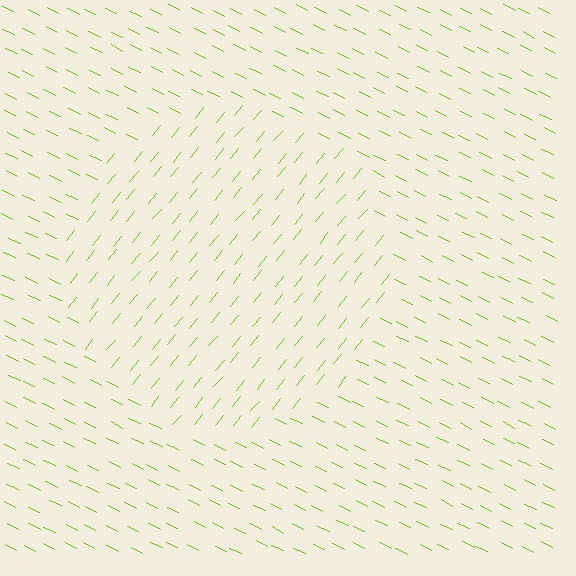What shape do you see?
I see a circle.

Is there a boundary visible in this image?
Yes, there is a texture boundary formed by a change in line orientation.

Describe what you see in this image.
The image is filled with small lime line segments. A circle region in the image has lines oriented differently from the surrounding lines, creating a visible texture boundary.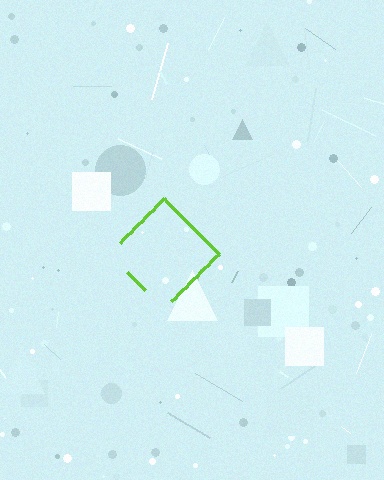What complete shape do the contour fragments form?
The contour fragments form a diamond.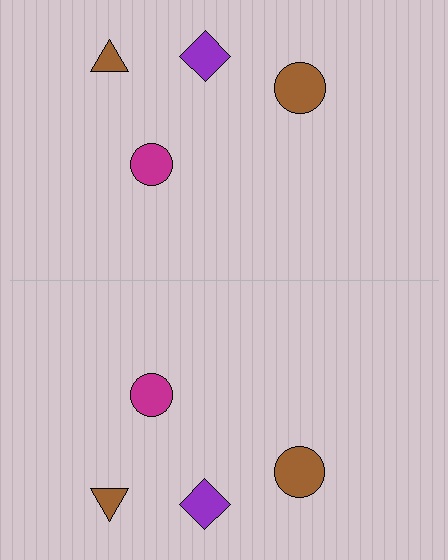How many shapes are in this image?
There are 8 shapes in this image.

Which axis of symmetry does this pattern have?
The pattern has a horizontal axis of symmetry running through the center of the image.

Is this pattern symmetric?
Yes, this pattern has bilateral (reflection) symmetry.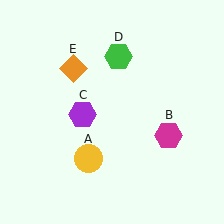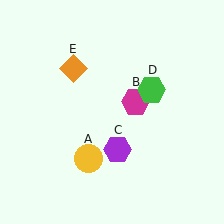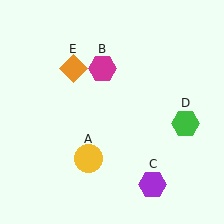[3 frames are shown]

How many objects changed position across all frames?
3 objects changed position: magenta hexagon (object B), purple hexagon (object C), green hexagon (object D).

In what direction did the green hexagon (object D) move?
The green hexagon (object D) moved down and to the right.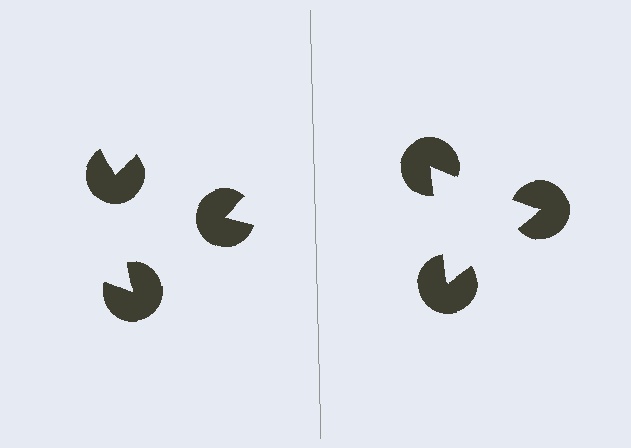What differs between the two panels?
The pac-man discs are positioned identically on both sides; only the wedge orientations differ. On the right they align to a triangle; on the left they are misaligned.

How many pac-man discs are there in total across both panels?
6 — 3 on each side.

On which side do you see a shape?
An illusory triangle appears on the right side. On the left side the wedge cuts are rotated, so no coherent shape forms.